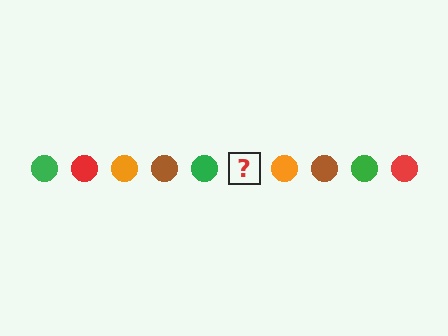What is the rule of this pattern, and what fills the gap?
The rule is that the pattern cycles through green, red, orange, brown circles. The gap should be filled with a red circle.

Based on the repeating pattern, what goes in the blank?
The blank should be a red circle.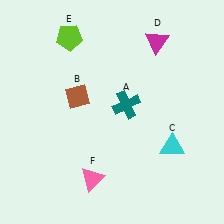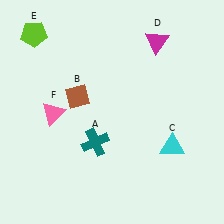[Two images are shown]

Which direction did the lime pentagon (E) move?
The lime pentagon (E) moved left.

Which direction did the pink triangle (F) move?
The pink triangle (F) moved up.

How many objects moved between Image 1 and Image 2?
3 objects moved between the two images.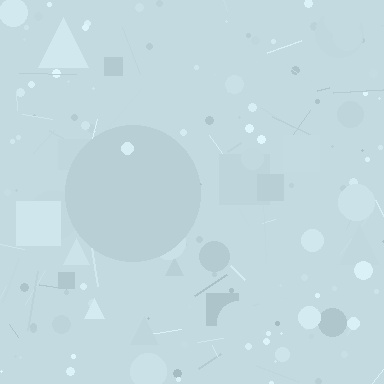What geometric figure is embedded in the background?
A circle is embedded in the background.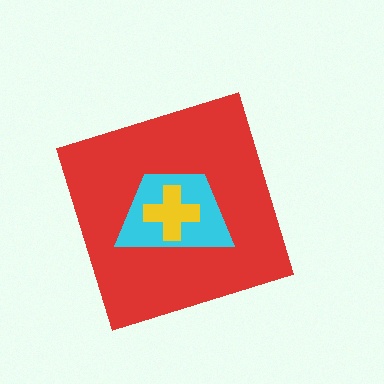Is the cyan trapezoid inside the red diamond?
Yes.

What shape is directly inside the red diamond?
The cyan trapezoid.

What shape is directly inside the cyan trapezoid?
The yellow cross.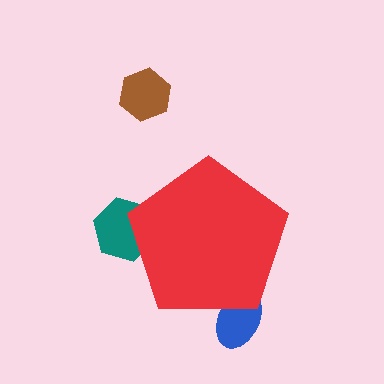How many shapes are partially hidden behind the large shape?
2 shapes are partially hidden.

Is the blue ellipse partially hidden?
Yes, the blue ellipse is partially hidden behind the red pentagon.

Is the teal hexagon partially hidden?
Yes, the teal hexagon is partially hidden behind the red pentagon.